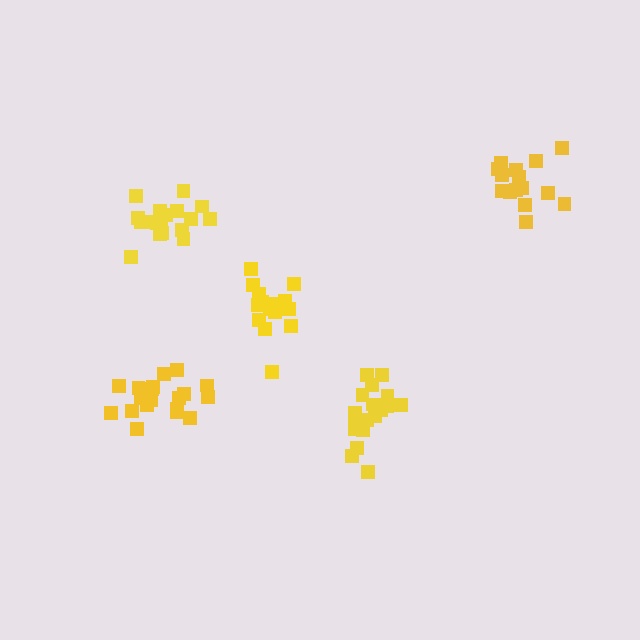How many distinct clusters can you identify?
There are 5 distinct clusters.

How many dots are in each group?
Group 1: 15 dots, Group 2: 15 dots, Group 3: 20 dots, Group 4: 19 dots, Group 5: 19 dots (88 total).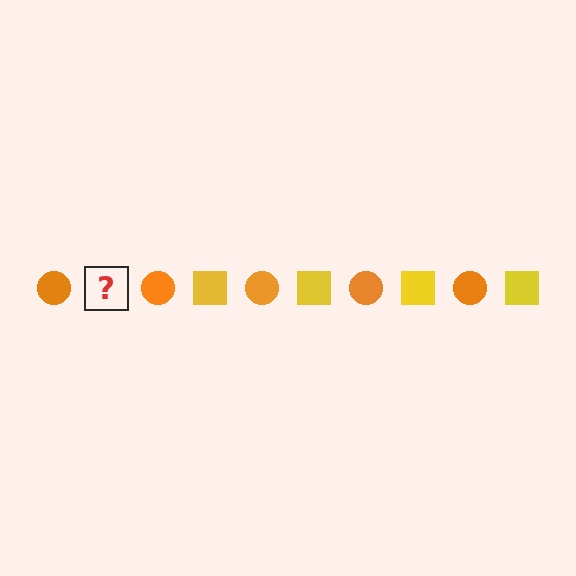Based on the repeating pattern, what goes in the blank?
The blank should be a yellow square.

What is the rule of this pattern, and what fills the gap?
The rule is that the pattern alternates between orange circle and yellow square. The gap should be filled with a yellow square.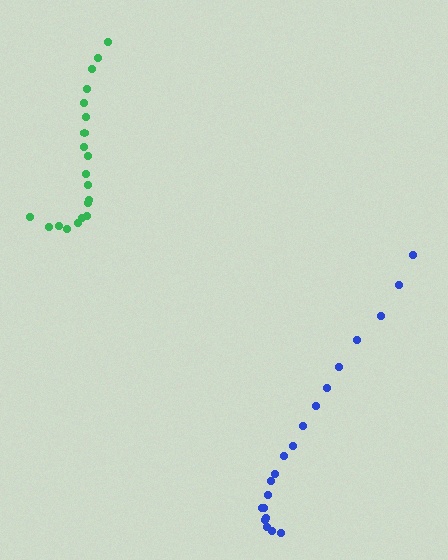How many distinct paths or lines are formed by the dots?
There are 2 distinct paths.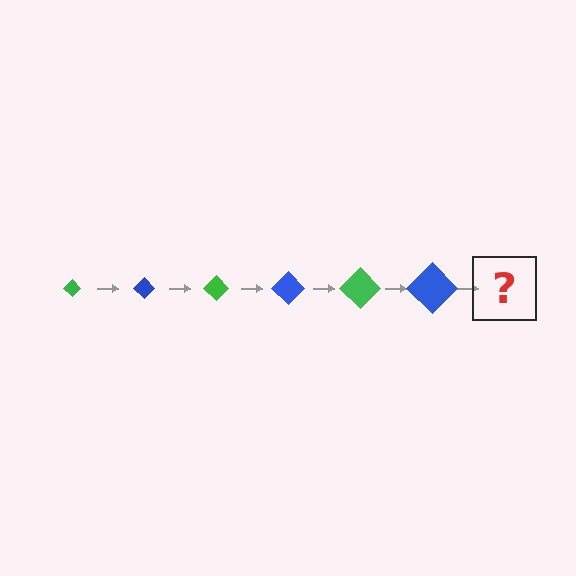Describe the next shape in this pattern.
It should be a green diamond, larger than the previous one.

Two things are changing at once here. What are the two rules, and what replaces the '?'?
The two rules are that the diamond grows larger each step and the color cycles through green and blue. The '?' should be a green diamond, larger than the previous one.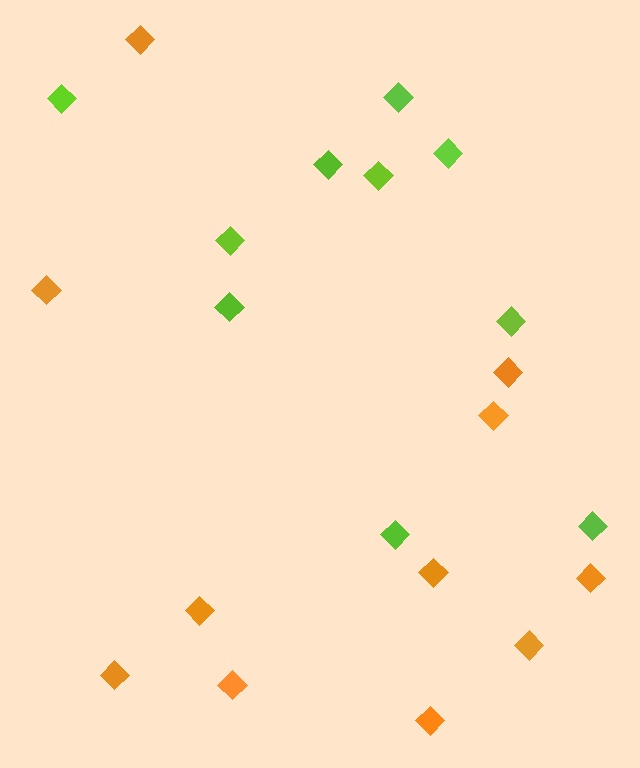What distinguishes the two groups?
There are 2 groups: one group of orange diamonds (11) and one group of lime diamonds (10).